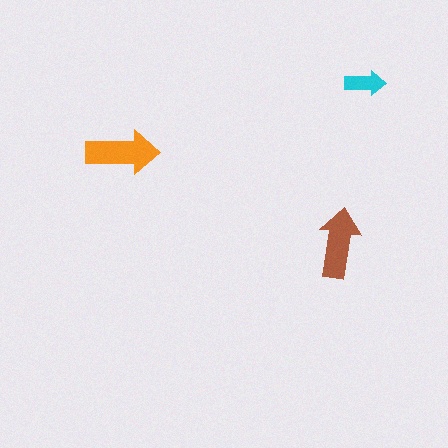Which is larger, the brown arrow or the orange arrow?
The orange one.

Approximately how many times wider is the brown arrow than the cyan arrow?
About 1.5 times wider.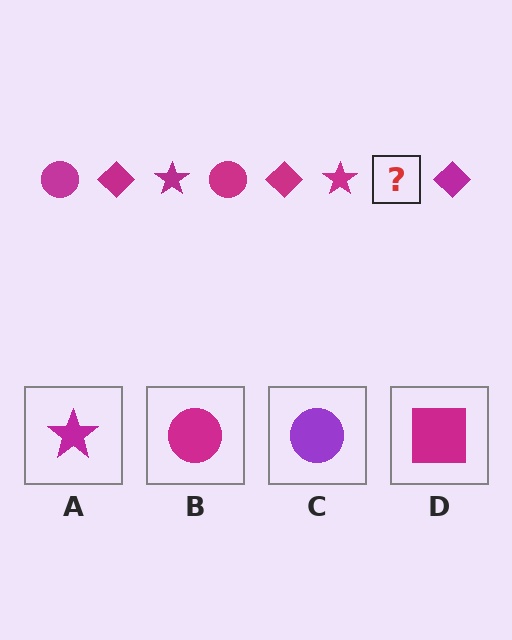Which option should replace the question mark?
Option B.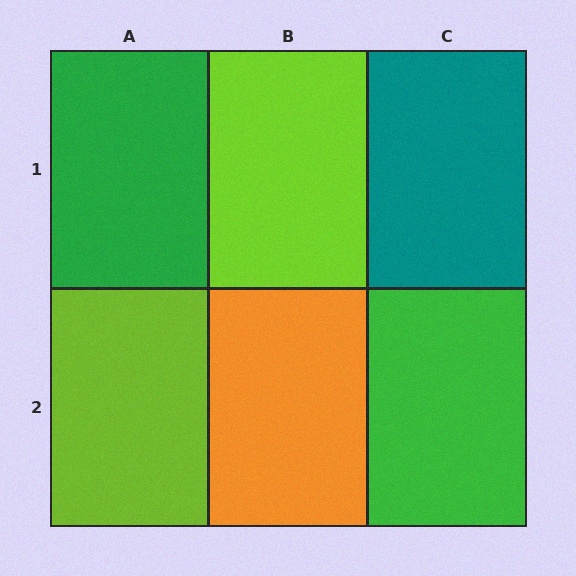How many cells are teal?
1 cell is teal.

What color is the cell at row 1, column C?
Teal.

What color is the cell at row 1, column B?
Lime.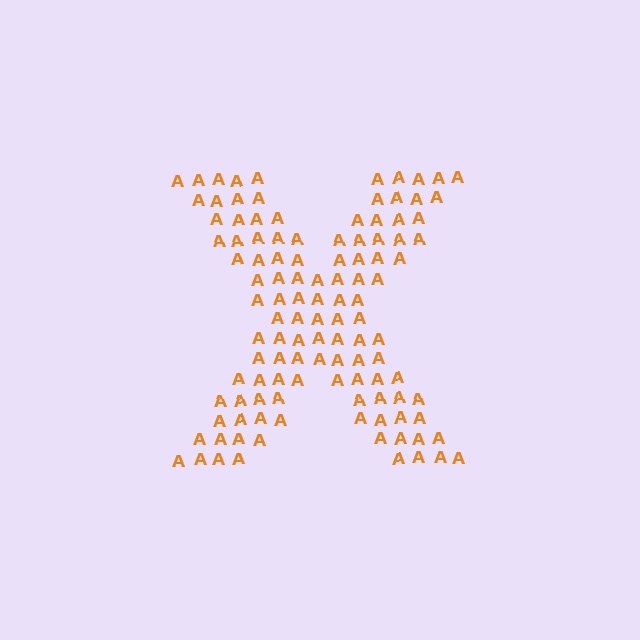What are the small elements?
The small elements are letter A's.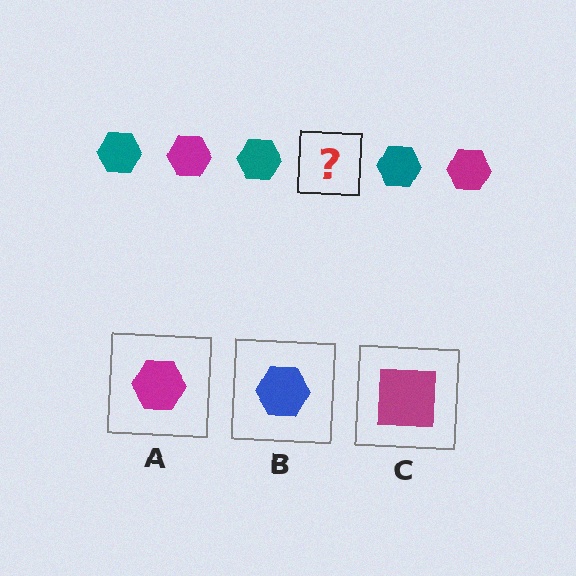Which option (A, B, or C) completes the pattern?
A.